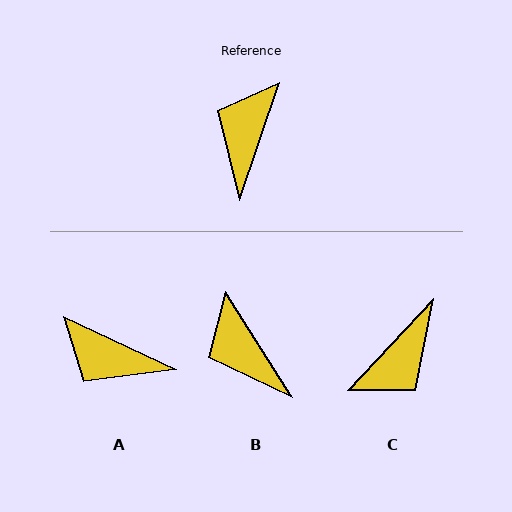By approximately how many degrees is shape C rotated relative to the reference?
Approximately 155 degrees counter-clockwise.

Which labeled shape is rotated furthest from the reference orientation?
C, about 155 degrees away.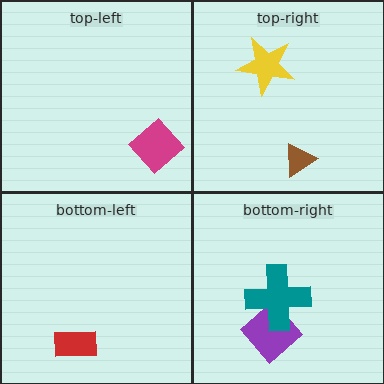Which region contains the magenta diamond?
The top-left region.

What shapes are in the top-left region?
The magenta diamond.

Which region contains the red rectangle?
The bottom-left region.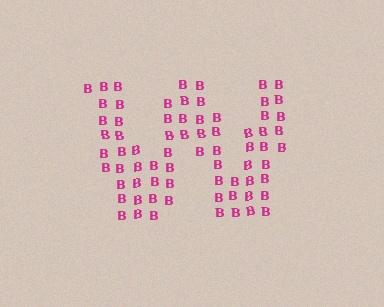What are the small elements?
The small elements are letter B's.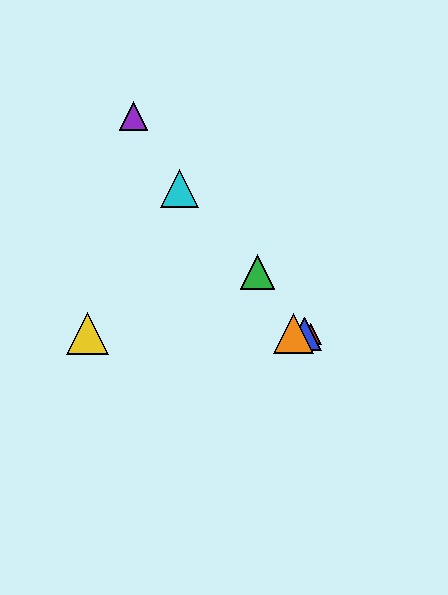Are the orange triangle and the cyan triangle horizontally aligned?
No, the orange triangle is at y≈334 and the cyan triangle is at y≈188.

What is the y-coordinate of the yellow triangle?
The yellow triangle is at y≈334.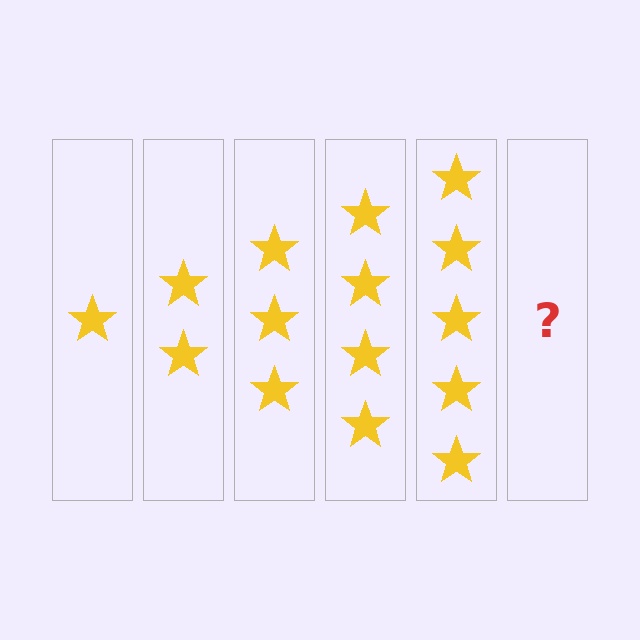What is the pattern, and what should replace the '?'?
The pattern is that each step adds one more star. The '?' should be 6 stars.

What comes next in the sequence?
The next element should be 6 stars.